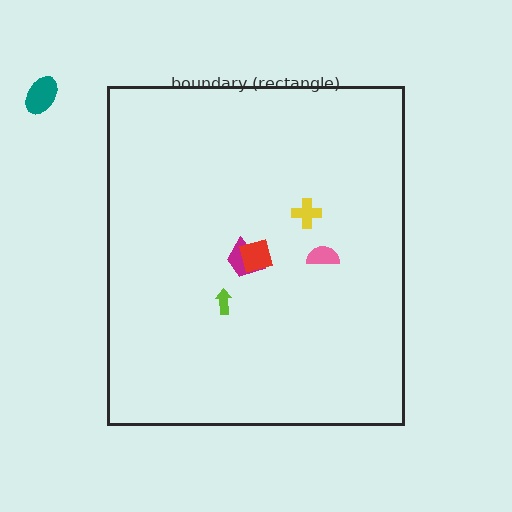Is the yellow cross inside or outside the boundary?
Inside.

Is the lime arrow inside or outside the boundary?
Inside.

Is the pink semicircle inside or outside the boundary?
Inside.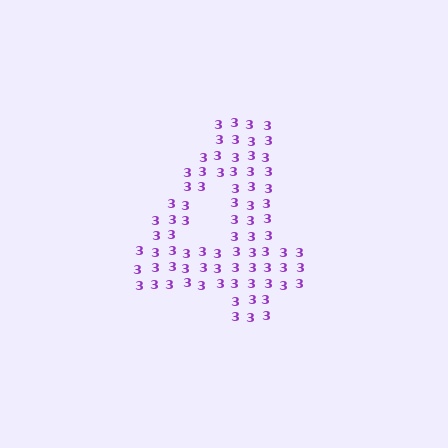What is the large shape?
The large shape is the digit 4.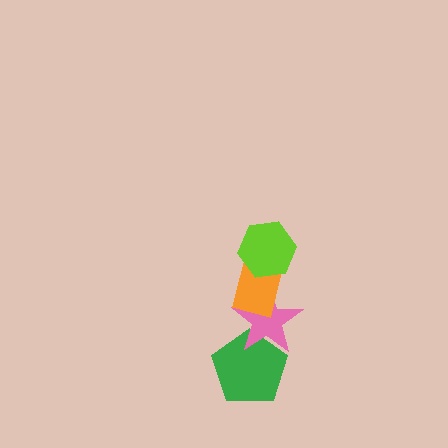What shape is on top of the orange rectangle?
The lime hexagon is on top of the orange rectangle.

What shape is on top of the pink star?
The orange rectangle is on top of the pink star.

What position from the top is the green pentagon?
The green pentagon is 4th from the top.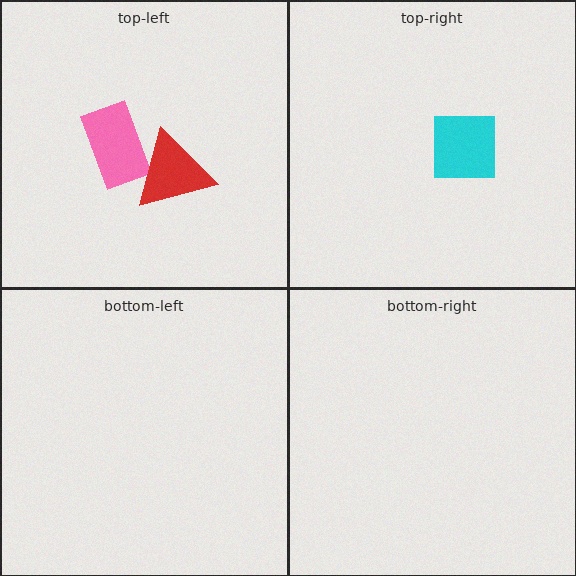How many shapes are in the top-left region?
2.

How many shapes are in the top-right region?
1.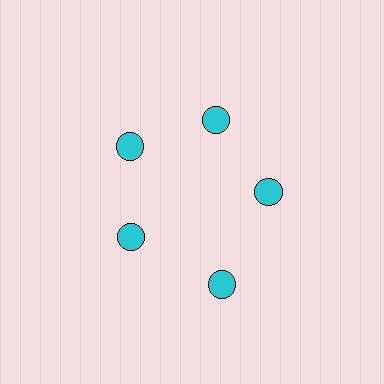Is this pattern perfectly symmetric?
No. The 5 cyan circles are arranged in a ring, but one element near the 5 o'clock position is pushed outward from the center, breaking the 5-fold rotational symmetry.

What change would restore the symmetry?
The symmetry would be restored by moving it inward, back onto the ring so that all 5 circles sit at equal angles and equal distance from the center.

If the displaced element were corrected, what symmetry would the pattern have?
It would have 5-fold rotational symmetry — the pattern would map onto itself every 72 degrees.